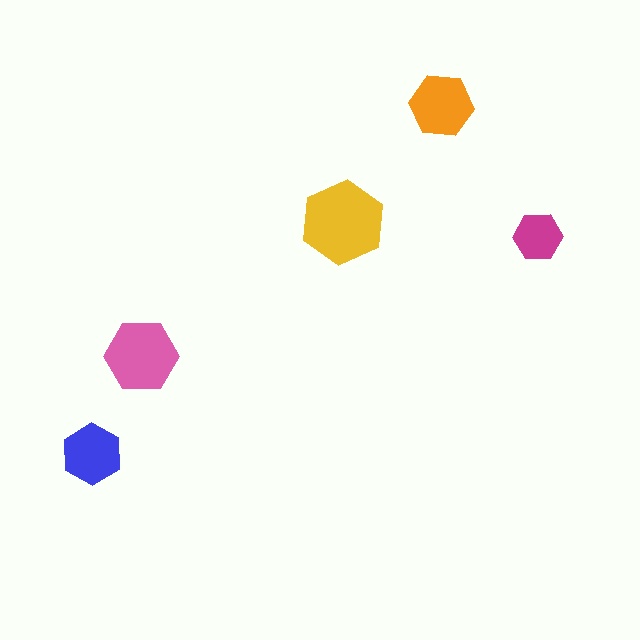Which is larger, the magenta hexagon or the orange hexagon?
The orange one.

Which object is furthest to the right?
The magenta hexagon is rightmost.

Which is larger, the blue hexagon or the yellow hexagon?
The yellow one.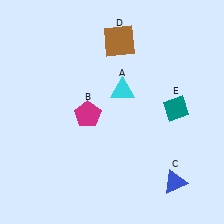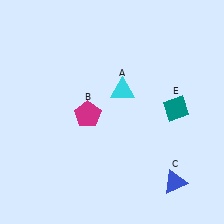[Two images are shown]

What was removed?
The brown square (D) was removed in Image 2.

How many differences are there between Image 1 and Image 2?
There is 1 difference between the two images.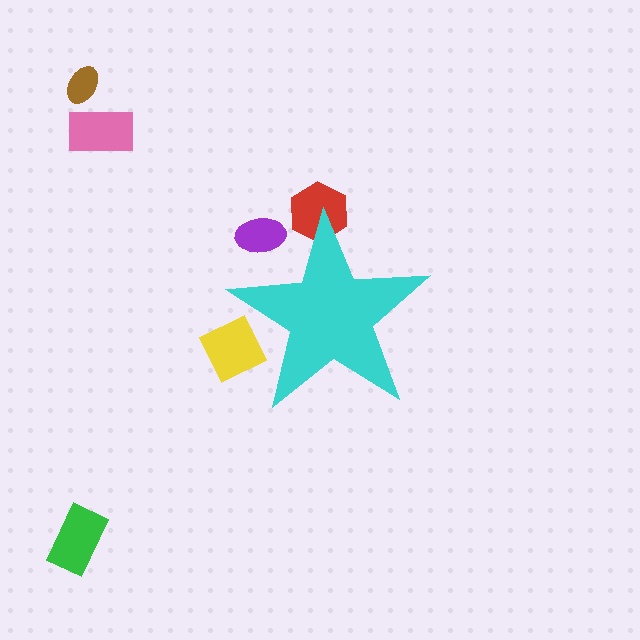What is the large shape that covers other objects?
A cyan star.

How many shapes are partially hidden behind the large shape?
3 shapes are partially hidden.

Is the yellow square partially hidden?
Yes, the yellow square is partially hidden behind the cyan star.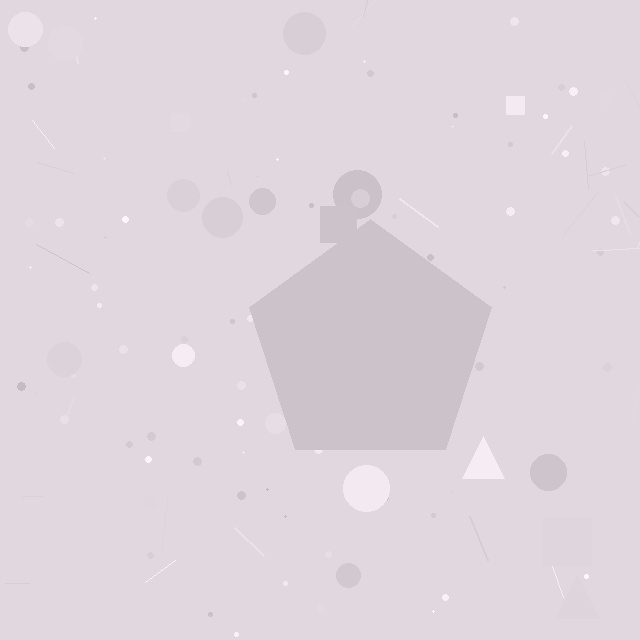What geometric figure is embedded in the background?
A pentagon is embedded in the background.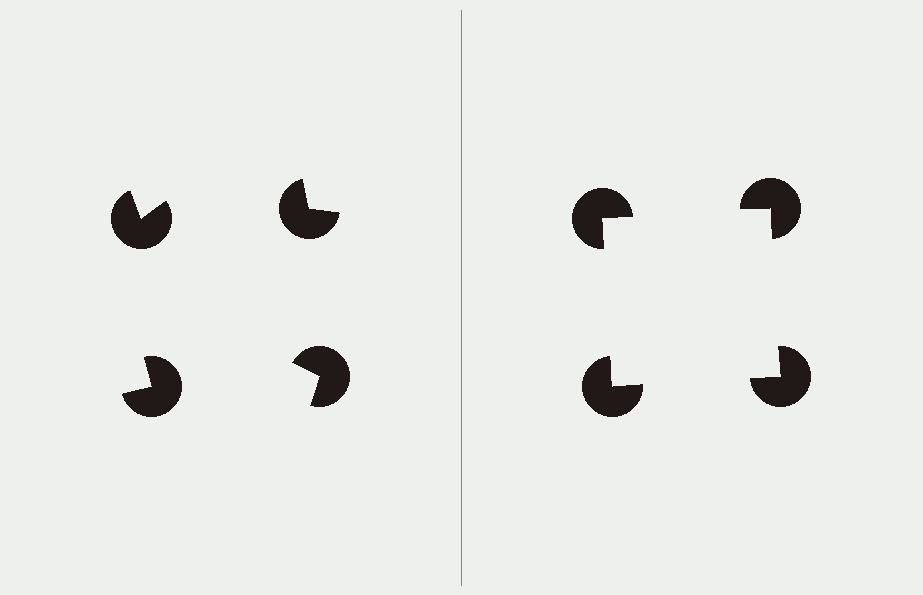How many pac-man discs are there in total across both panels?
8 — 4 on each side.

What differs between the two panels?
The pac-man discs are positioned identically on both sides; only the wedge orientations differ. On the right they align to a square; on the left they are misaligned.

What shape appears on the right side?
An illusory square.